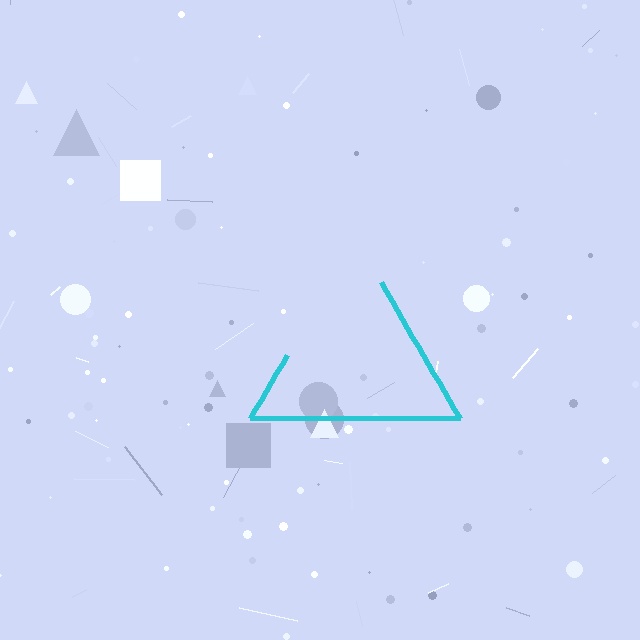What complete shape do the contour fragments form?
The contour fragments form a triangle.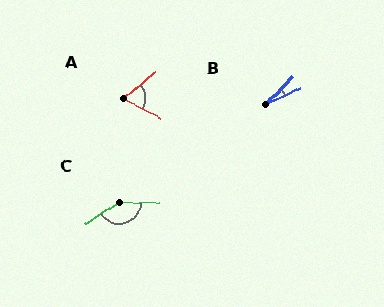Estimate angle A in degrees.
Approximately 66 degrees.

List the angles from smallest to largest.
B (19°), A (66°), C (147°).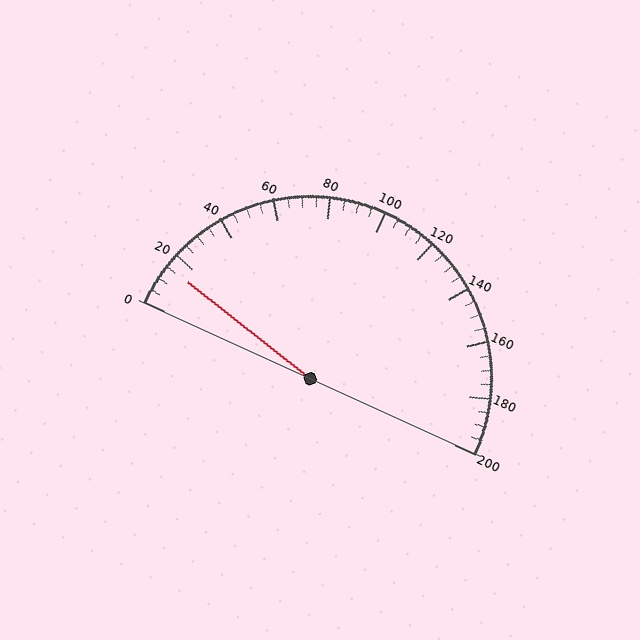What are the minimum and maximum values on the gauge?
The gauge ranges from 0 to 200.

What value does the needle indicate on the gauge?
The needle indicates approximately 15.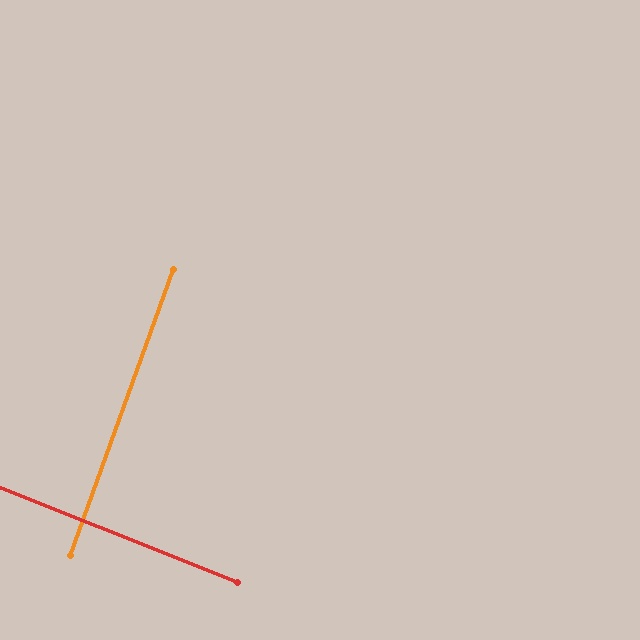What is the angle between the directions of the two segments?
Approximately 88 degrees.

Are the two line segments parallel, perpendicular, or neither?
Perpendicular — they meet at approximately 88°.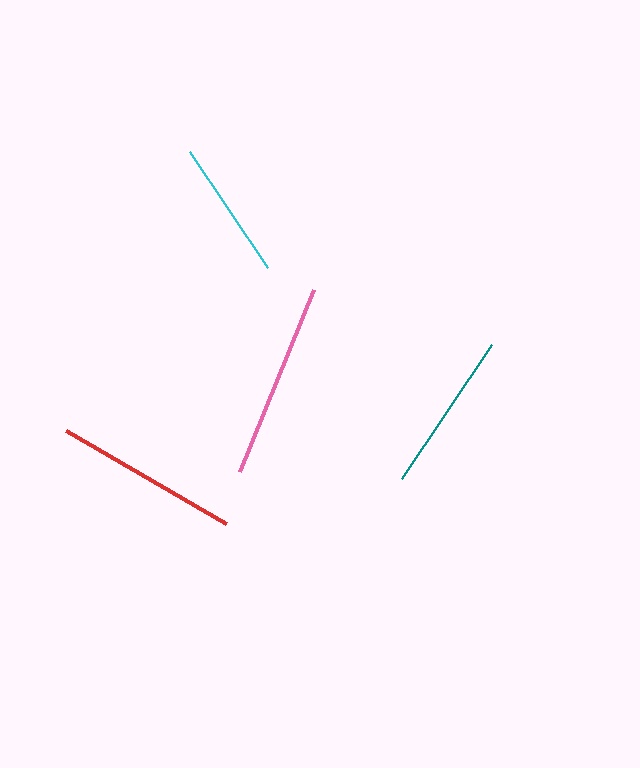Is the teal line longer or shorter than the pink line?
The pink line is longer than the teal line.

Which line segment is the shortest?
The cyan line is the shortest at approximately 140 pixels.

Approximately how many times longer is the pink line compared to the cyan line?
The pink line is approximately 1.4 times the length of the cyan line.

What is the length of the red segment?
The red segment is approximately 185 pixels long.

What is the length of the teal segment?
The teal segment is approximately 161 pixels long.